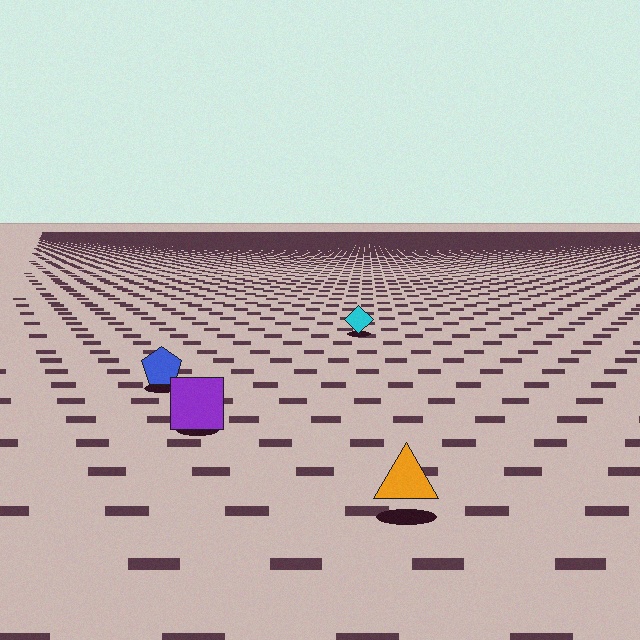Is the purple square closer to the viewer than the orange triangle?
No. The orange triangle is closer — you can tell from the texture gradient: the ground texture is coarser near it.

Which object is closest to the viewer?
The orange triangle is closest. The texture marks near it are larger and more spread out.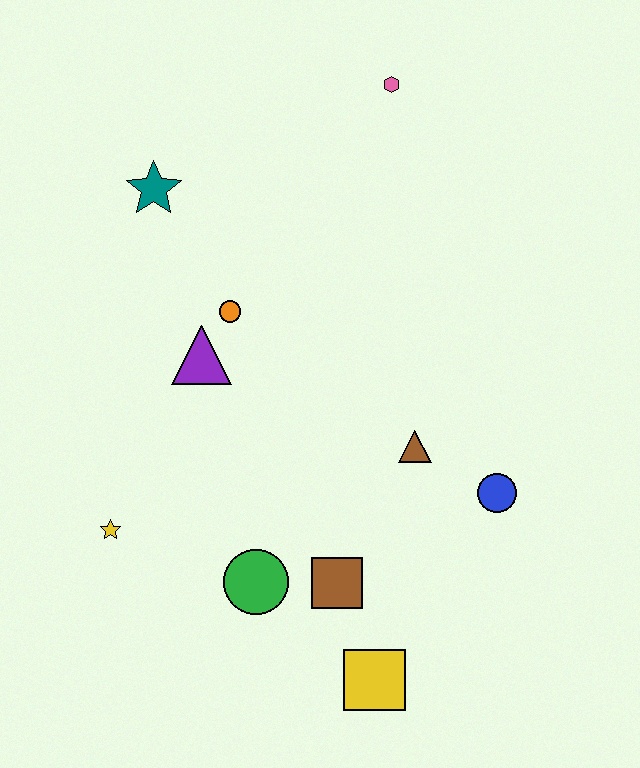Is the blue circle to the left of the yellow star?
No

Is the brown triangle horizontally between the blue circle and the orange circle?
Yes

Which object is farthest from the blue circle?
The teal star is farthest from the blue circle.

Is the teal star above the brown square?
Yes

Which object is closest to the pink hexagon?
The teal star is closest to the pink hexagon.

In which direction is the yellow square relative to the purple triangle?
The yellow square is below the purple triangle.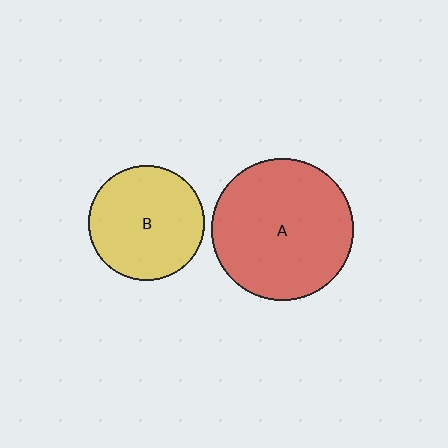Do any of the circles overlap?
No, none of the circles overlap.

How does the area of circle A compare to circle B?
Approximately 1.5 times.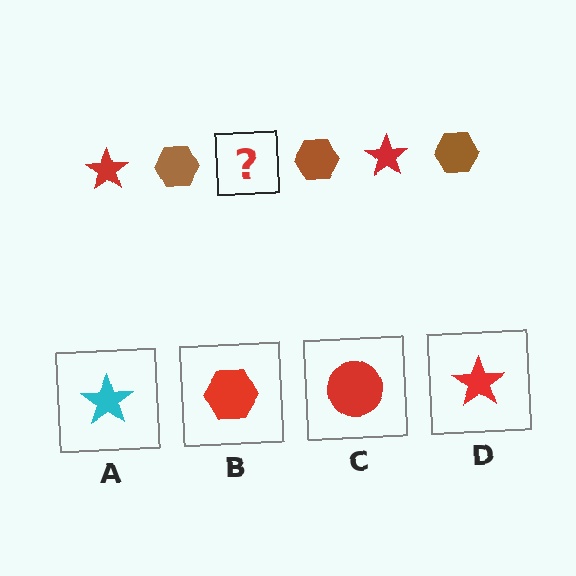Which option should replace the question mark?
Option D.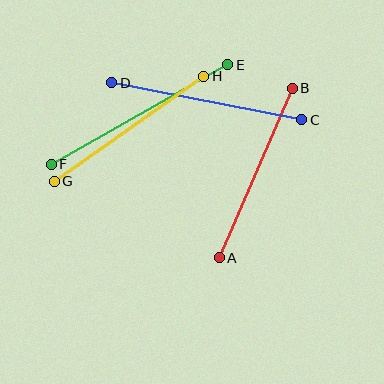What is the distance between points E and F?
The distance is approximately 203 pixels.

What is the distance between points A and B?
The distance is approximately 184 pixels.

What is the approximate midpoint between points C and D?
The midpoint is at approximately (207, 101) pixels.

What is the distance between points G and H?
The distance is approximately 183 pixels.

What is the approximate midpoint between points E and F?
The midpoint is at approximately (139, 115) pixels.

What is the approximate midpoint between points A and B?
The midpoint is at approximately (256, 173) pixels.